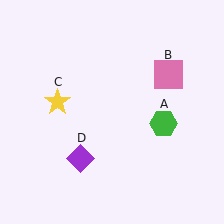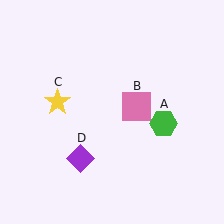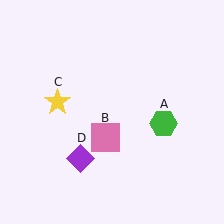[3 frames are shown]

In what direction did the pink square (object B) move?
The pink square (object B) moved down and to the left.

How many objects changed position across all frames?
1 object changed position: pink square (object B).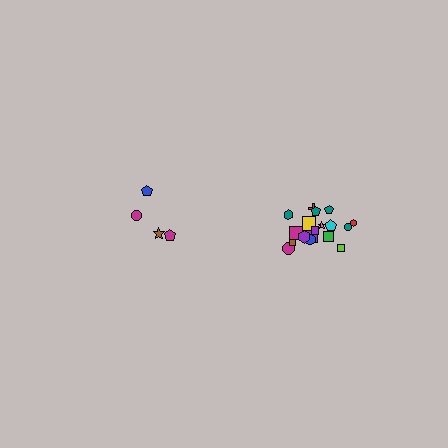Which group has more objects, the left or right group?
The right group.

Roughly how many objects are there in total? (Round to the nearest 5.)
Roughly 20 objects in total.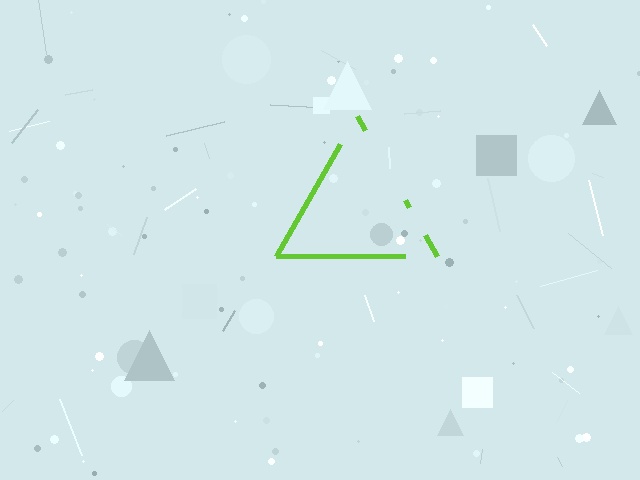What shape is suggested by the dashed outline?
The dashed outline suggests a triangle.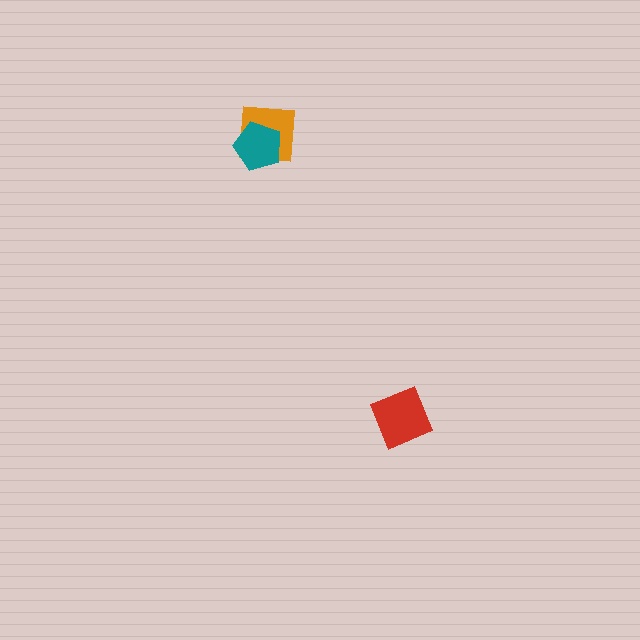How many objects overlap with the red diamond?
0 objects overlap with the red diamond.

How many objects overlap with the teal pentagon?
1 object overlaps with the teal pentagon.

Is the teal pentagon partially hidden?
No, no other shape covers it.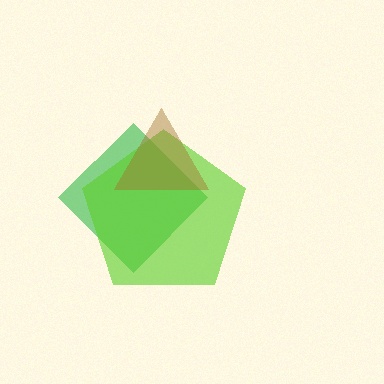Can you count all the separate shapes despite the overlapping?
Yes, there are 3 separate shapes.